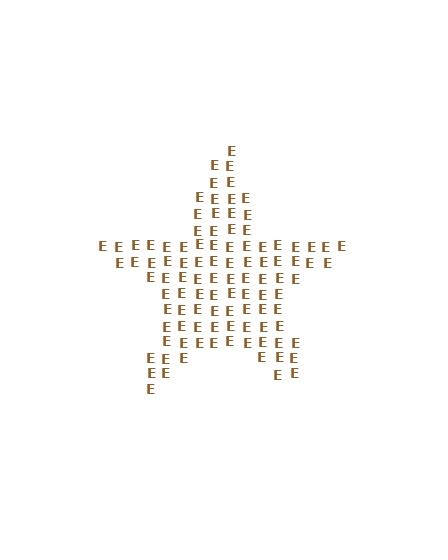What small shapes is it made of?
It is made of small letter E's.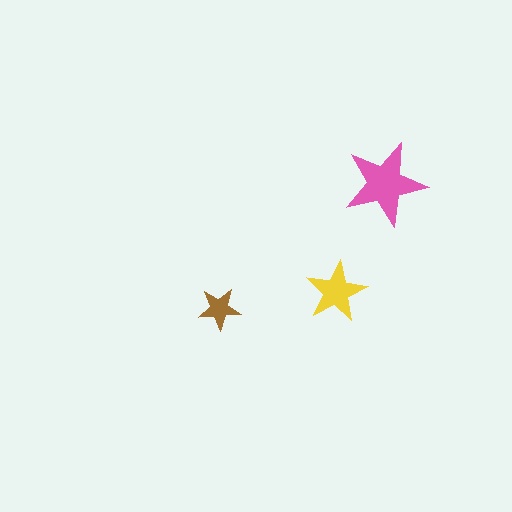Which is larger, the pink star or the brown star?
The pink one.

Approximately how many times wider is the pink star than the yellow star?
About 1.5 times wider.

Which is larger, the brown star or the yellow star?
The yellow one.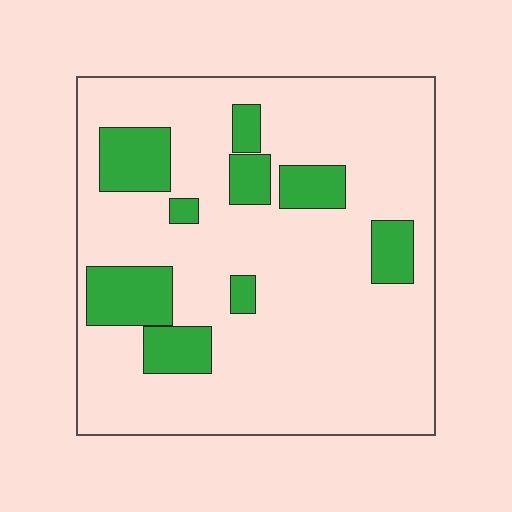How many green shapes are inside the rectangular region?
9.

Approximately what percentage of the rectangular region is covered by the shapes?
Approximately 20%.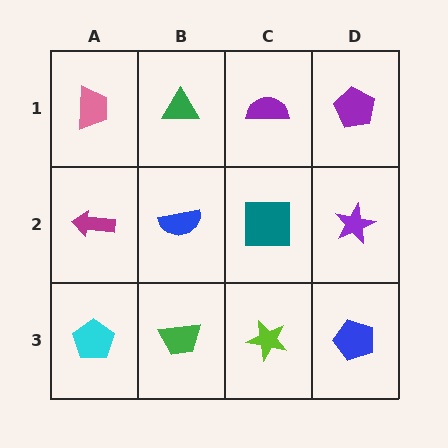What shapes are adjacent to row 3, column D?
A purple star (row 2, column D), a lime star (row 3, column C).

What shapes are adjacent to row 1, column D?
A purple star (row 2, column D), a purple semicircle (row 1, column C).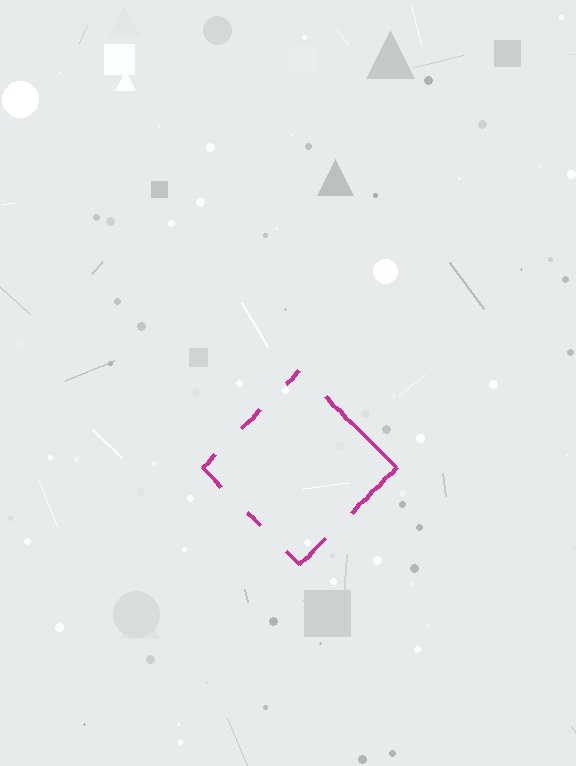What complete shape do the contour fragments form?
The contour fragments form a diamond.